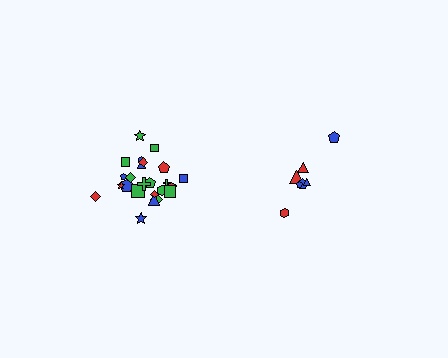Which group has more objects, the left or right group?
The left group.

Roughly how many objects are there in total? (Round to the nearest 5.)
Roughly 30 objects in total.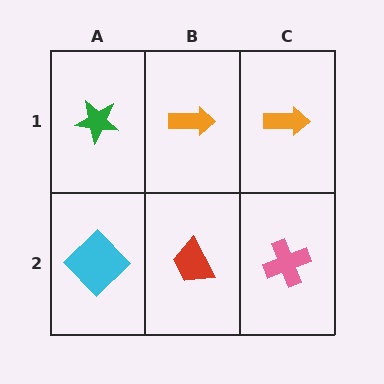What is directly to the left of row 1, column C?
An orange arrow.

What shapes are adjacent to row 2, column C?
An orange arrow (row 1, column C), a red trapezoid (row 2, column B).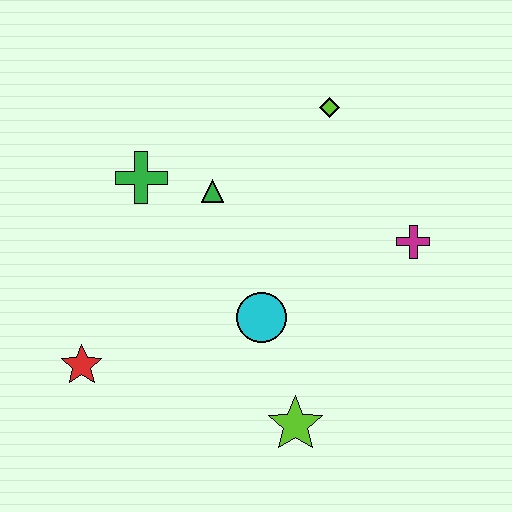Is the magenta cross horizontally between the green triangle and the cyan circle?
No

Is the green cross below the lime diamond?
Yes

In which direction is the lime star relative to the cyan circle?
The lime star is below the cyan circle.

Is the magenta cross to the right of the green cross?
Yes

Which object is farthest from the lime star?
The lime diamond is farthest from the lime star.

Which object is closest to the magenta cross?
The lime diamond is closest to the magenta cross.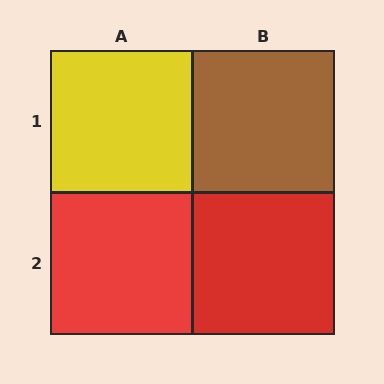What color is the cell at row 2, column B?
Red.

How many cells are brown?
1 cell is brown.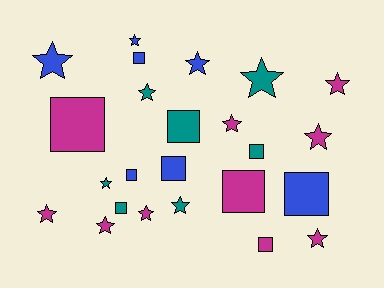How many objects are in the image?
There are 24 objects.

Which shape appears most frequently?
Star, with 14 objects.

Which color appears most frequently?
Magenta, with 10 objects.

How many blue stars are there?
There are 3 blue stars.